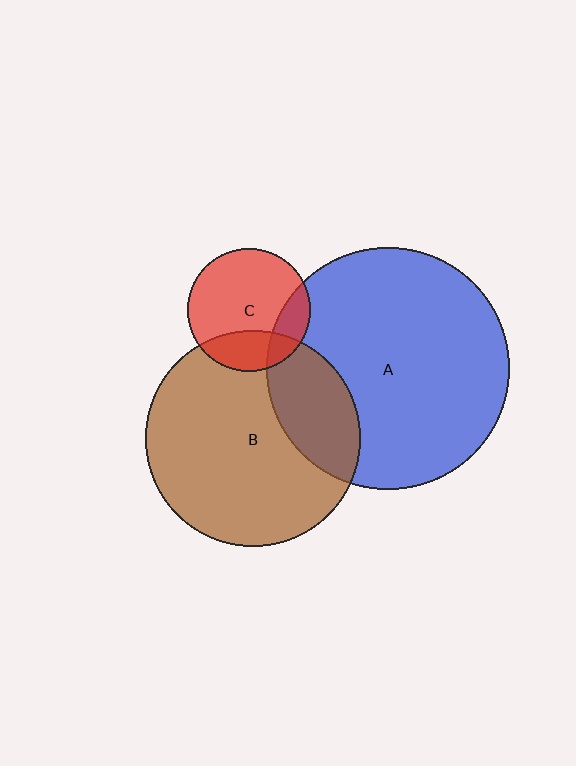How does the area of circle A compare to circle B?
Approximately 1.3 times.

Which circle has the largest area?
Circle A (blue).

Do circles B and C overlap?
Yes.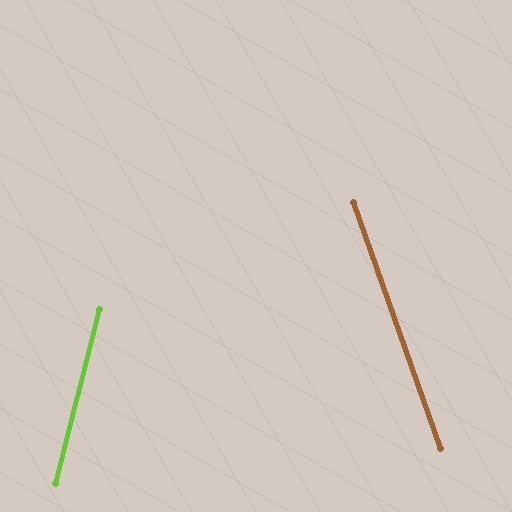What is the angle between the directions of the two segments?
Approximately 34 degrees.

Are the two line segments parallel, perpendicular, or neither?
Neither parallel nor perpendicular — they differ by about 34°.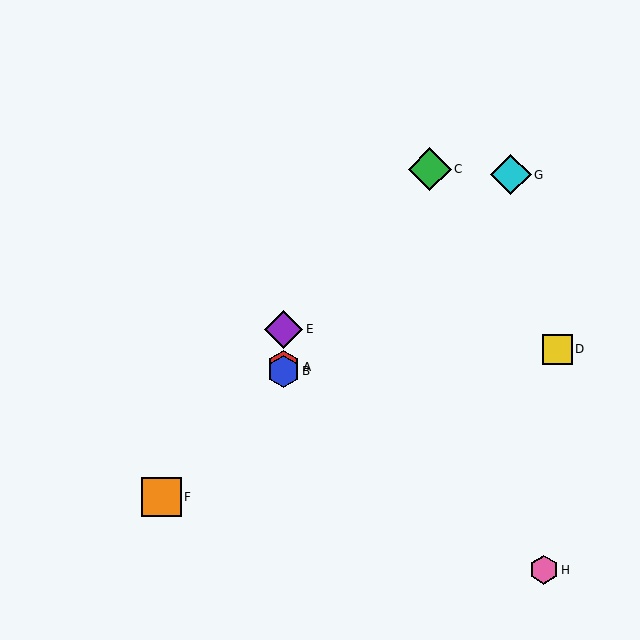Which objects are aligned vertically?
Objects A, B, E are aligned vertically.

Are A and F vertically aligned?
No, A is at x≈283 and F is at x≈162.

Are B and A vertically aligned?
Yes, both are at x≈283.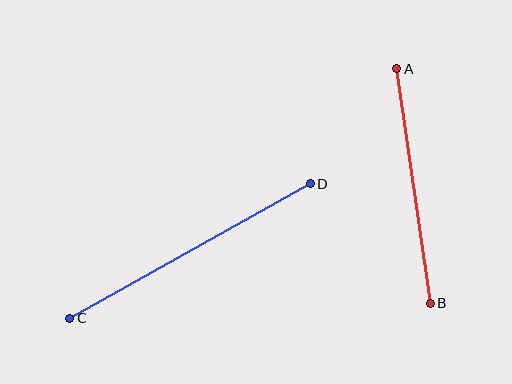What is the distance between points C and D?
The distance is approximately 275 pixels.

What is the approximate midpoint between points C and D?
The midpoint is at approximately (190, 251) pixels.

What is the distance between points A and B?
The distance is approximately 237 pixels.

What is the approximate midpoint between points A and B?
The midpoint is at approximately (414, 186) pixels.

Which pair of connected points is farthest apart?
Points C and D are farthest apart.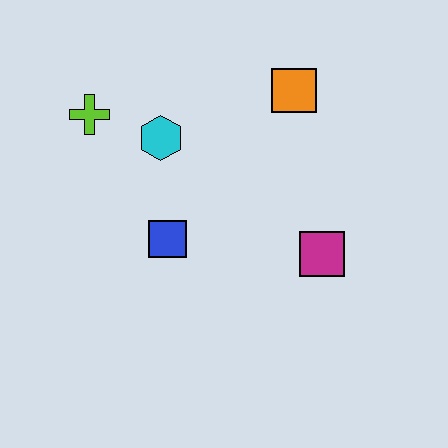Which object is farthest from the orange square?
The lime cross is farthest from the orange square.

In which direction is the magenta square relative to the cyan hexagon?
The magenta square is to the right of the cyan hexagon.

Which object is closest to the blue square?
The cyan hexagon is closest to the blue square.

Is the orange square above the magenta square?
Yes